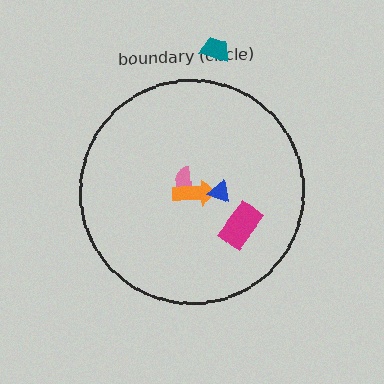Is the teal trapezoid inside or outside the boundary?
Outside.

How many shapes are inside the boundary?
4 inside, 1 outside.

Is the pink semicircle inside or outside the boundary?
Inside.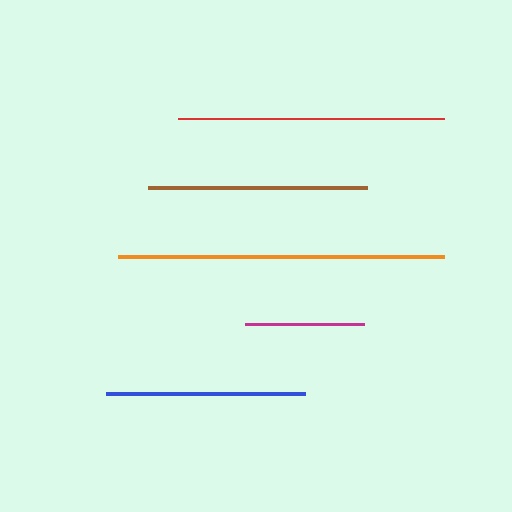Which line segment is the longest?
The orange line is the longest at approximately 326 pixels.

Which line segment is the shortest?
The magenta line is the shortest at approximately 119 pixels.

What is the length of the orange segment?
The orange segment is approximately 326 pixels long.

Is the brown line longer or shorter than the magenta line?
The brown line is longer than the magenta line.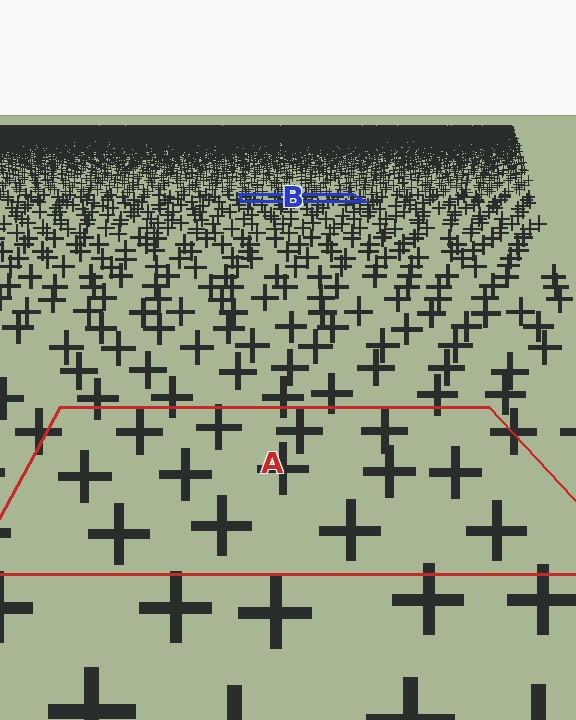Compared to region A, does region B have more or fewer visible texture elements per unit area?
Region B has more texture elements per unit area — they are packed more densely because it is farther away.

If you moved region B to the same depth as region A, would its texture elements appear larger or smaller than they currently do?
They would appear larger. At a closer depth, the same texture elements are projected at a bigger on-screen size.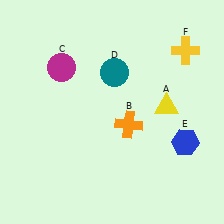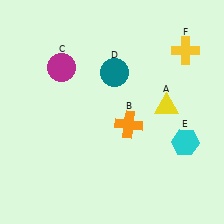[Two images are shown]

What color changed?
The hexagon (E) changed from blue in Image 1 to cyan in Image 2.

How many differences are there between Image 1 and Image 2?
There is 1 difference between the two images.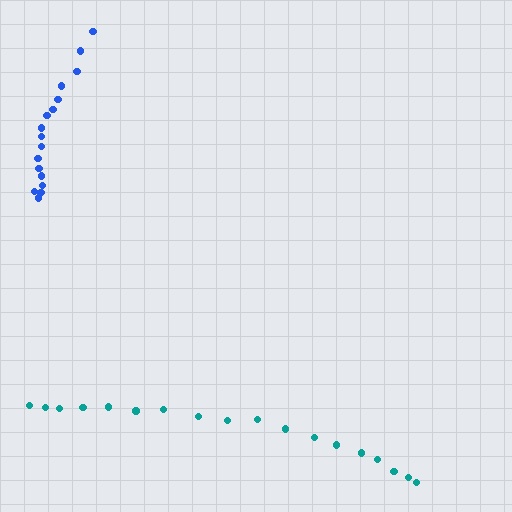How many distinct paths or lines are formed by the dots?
There are 2 distinct paths.